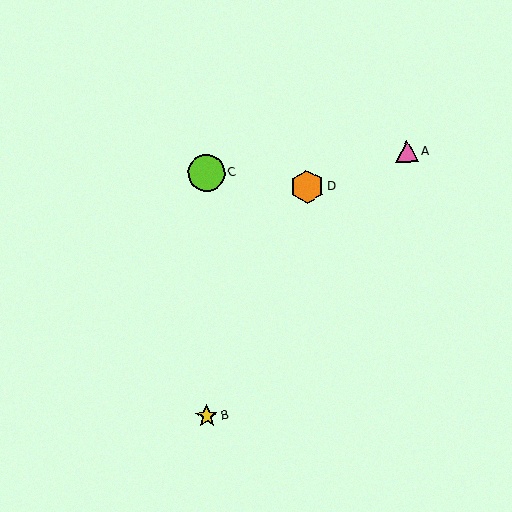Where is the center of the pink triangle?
The center of the pink triangle is at (407, 151).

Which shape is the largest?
The lime circle (labeled C) is the largest.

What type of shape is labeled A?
Shape A is a pink triangle.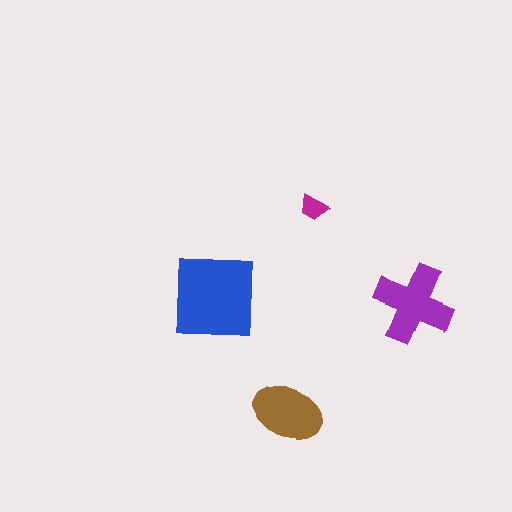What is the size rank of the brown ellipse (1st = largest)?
3rd.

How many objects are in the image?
There are 4 objects in the image.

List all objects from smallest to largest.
The magenta trapezoid, the brown ellipse, the purple cross, the blue square.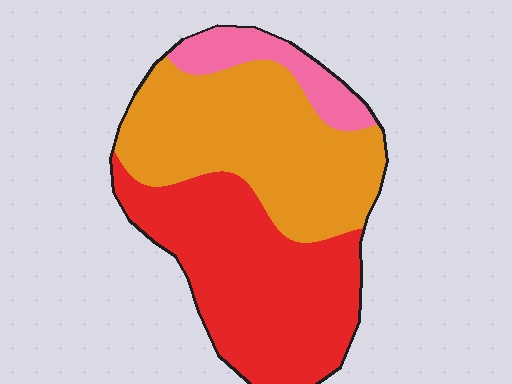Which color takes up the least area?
Pink, at roughly 10%.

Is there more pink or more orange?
Orange.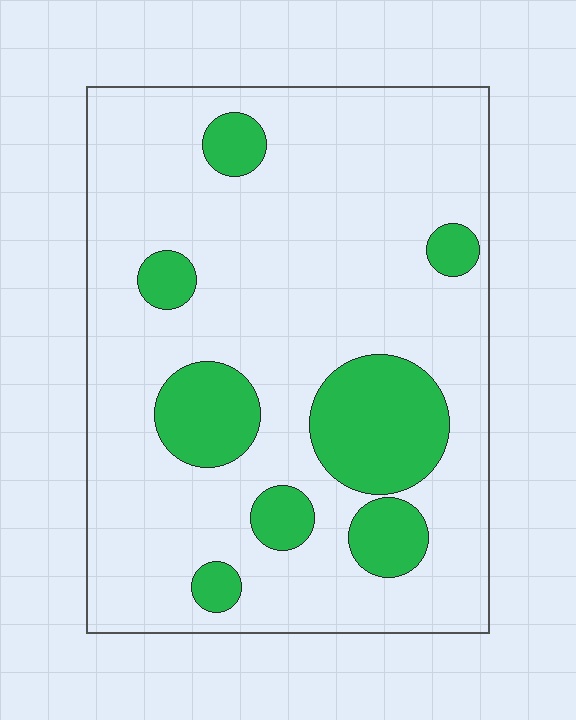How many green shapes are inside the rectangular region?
8.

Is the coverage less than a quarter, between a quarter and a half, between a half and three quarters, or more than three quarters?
Less than a quarter.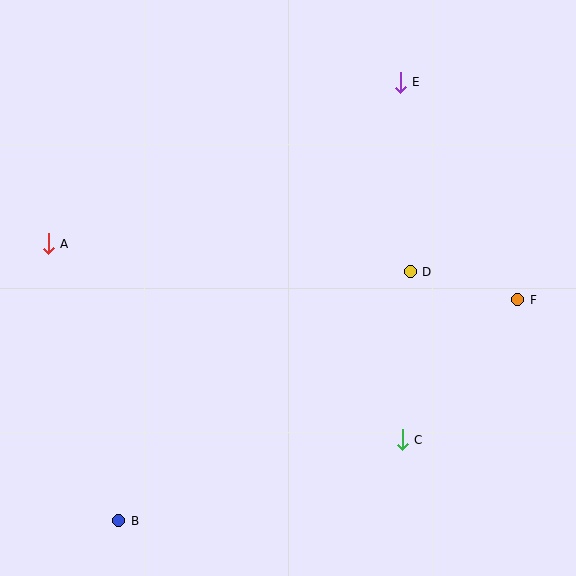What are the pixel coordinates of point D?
Point D is at (410, 272).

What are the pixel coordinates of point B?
Point B is at (119, 521).